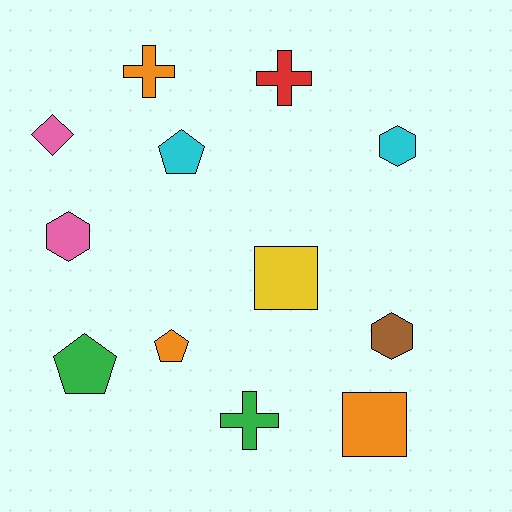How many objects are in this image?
There are 12 objects.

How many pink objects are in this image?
There are 2 pink objects.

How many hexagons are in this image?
There are 3 hexagons.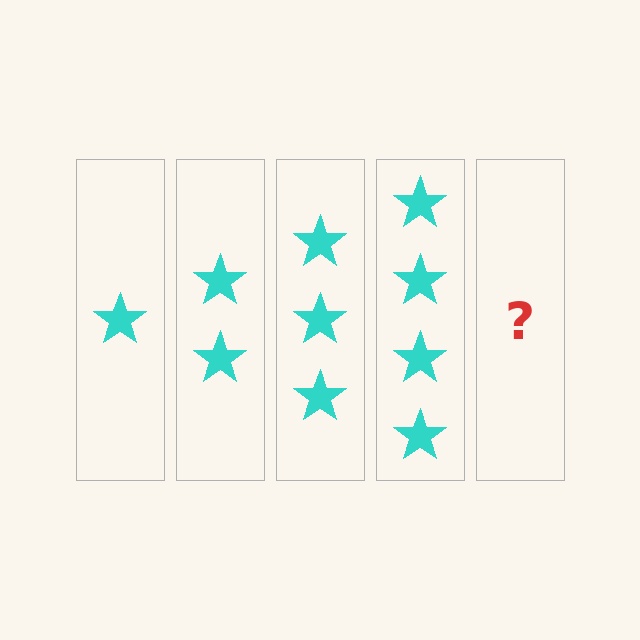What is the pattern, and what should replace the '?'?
The pattern is that each step adds one more star. The '?' should be 5 stars.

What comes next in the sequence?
The next element should be 5 stars.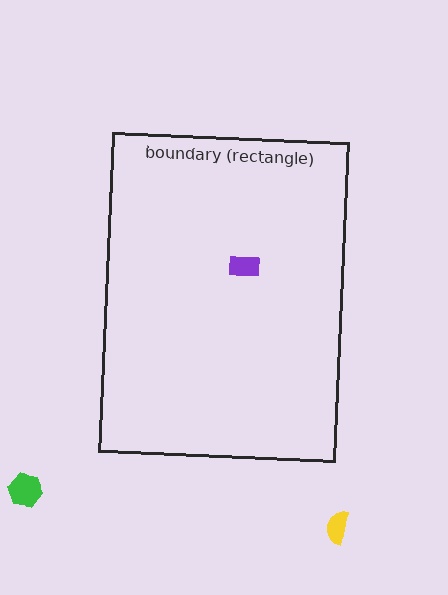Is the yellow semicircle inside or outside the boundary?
Outside.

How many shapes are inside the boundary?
1 inside, 2 outside.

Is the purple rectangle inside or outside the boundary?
Inside.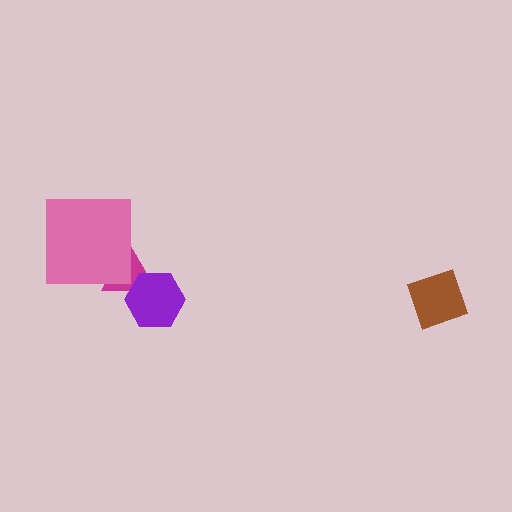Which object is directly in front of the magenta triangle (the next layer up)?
The pink square is directly in front of the magenta triangle.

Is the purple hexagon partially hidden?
No, no other shape covers it.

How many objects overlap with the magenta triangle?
2 objects overlap with the magenta triangle.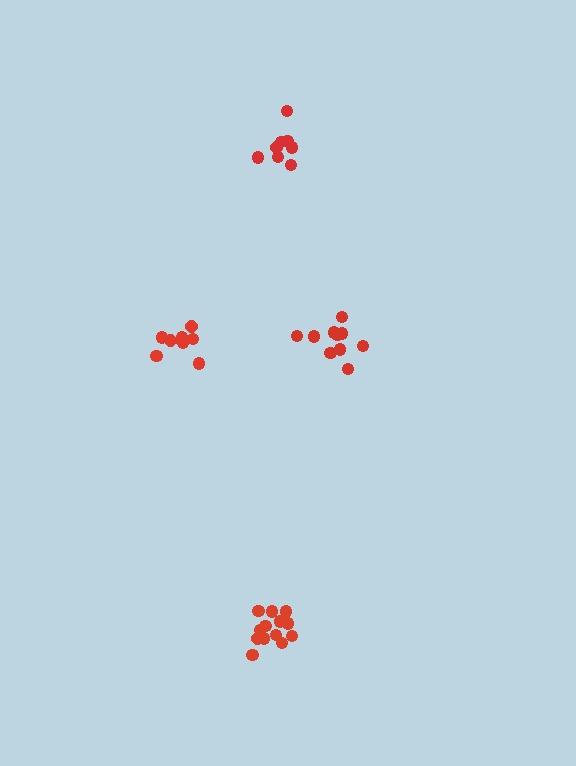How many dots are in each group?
Group 1: 13 dots, Group 2: 8 dots, Group 3: 9 dots, Group 4: 10 dots (40 total).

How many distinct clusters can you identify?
There are 4 distinct clusters.